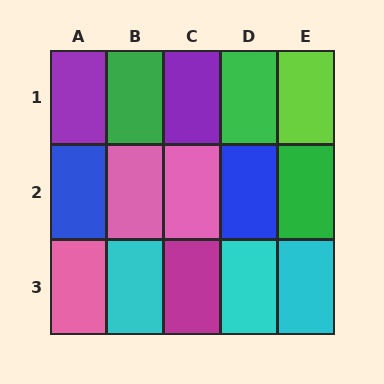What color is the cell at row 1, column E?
Lime.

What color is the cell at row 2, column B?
Pink.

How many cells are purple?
2 cells are purple.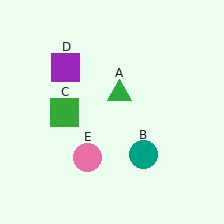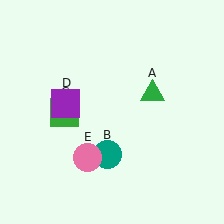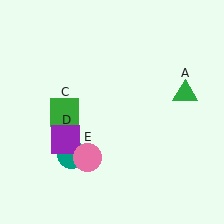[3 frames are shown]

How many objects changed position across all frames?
3 objects changed position: green triangle (object A), teal circle (object B), purple square (object D).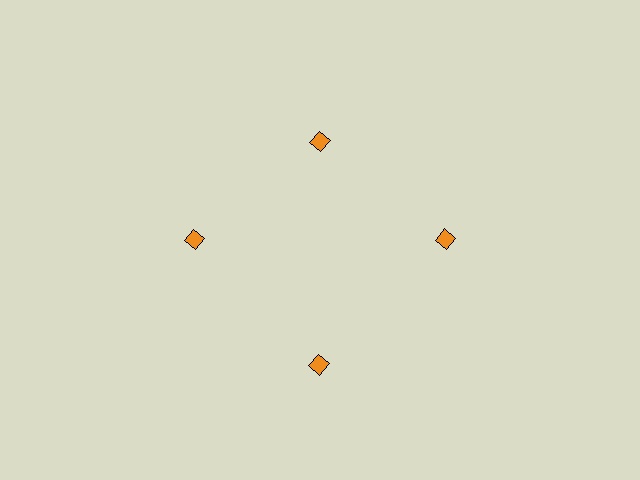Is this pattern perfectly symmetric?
No. The 4 orange diamonds are arranged in a ring, but one element near the 12 o'clock position is pulled inward toward the center, breaking the 4-fold rotational symmetry.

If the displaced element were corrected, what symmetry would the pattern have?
It would have 4-fold rotational symmetry — the pattern would map onto itself every 90 degrees.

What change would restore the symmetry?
The symmetry would be restored by moving it outward, back onto the ring so that all 4 diamonds sit at equal angles and equal distance from the center.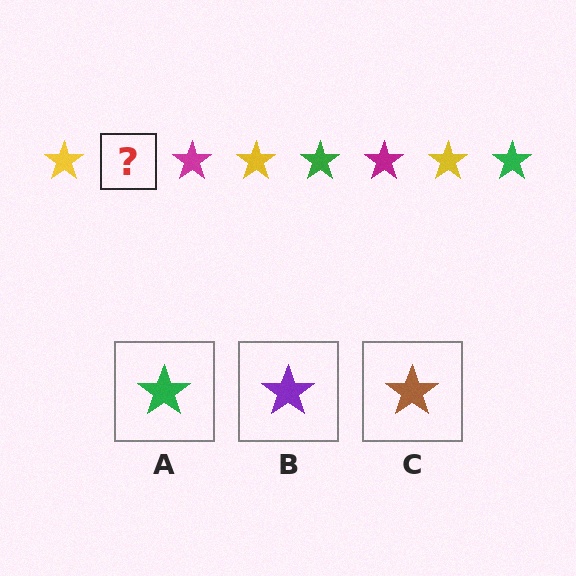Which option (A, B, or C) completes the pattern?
A.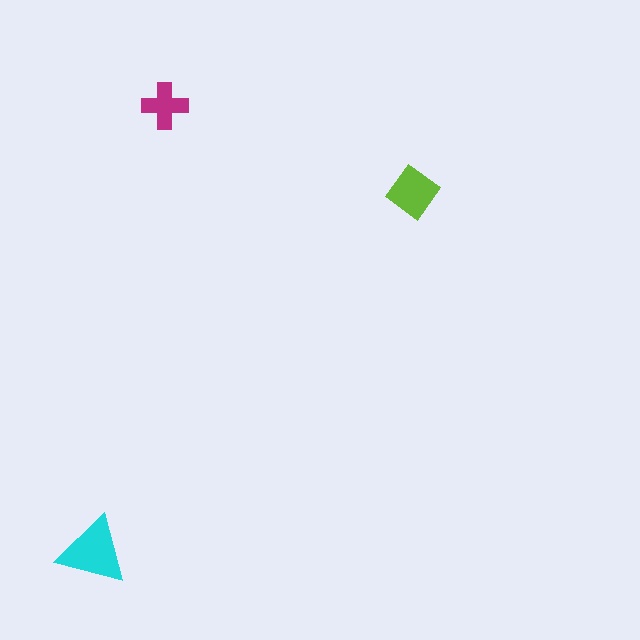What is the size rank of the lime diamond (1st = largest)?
2nd.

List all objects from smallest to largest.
The magenta cross, the lime diamond, the cyan triangle.